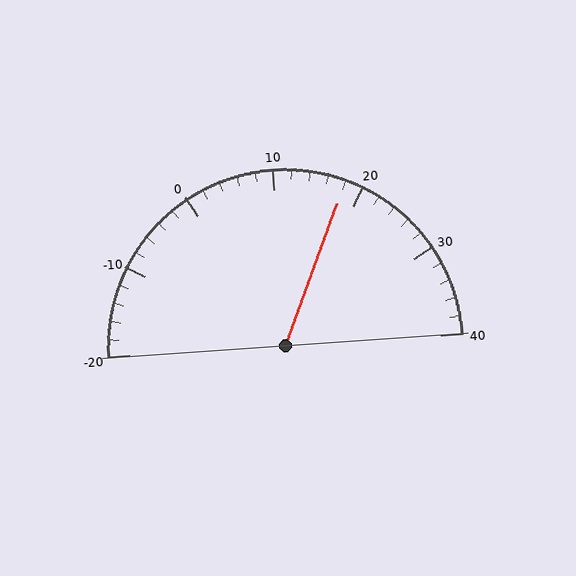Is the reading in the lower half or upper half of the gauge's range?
The reading is in the upper half of the range (-20 to 40).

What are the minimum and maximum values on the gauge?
The gauge ranges from -20 to 40.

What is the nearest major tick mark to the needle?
The nearest major tick mark is 20.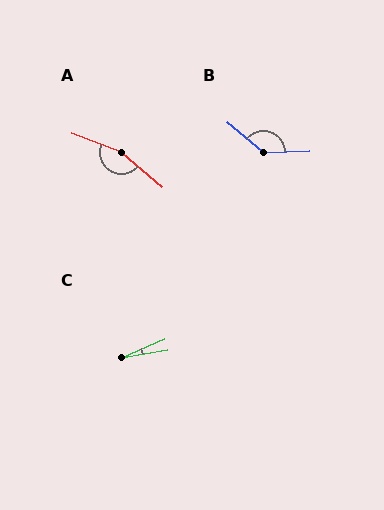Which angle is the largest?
A, at approximately 160 degrees.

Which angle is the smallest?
C, at approximately 15 degrees.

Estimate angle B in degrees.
Approximately 138 degrees.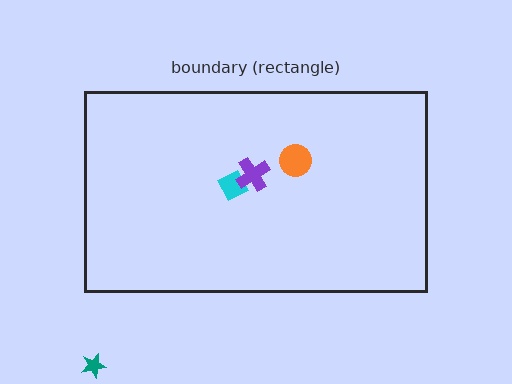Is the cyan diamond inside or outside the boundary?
Inside.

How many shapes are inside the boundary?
3 inside, 1 outside.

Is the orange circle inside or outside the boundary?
Inside.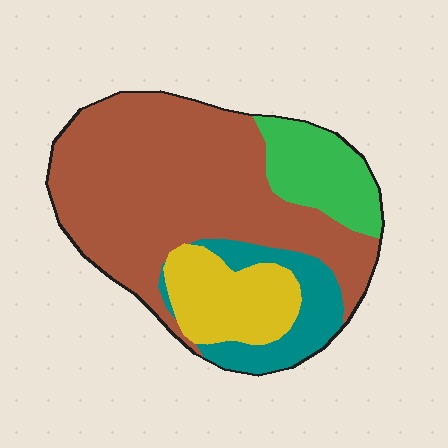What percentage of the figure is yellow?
Yellow takes up about one sixth (1/6) of the figure.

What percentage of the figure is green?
Green takes up about one eighth (1/8) of the figure.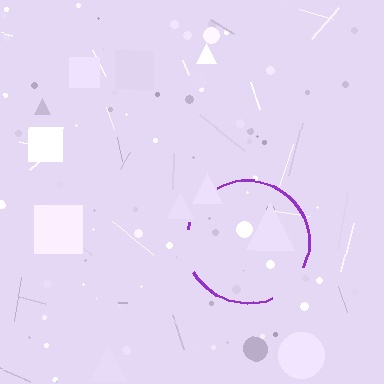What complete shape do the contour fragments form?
The contour fragments form a circle.